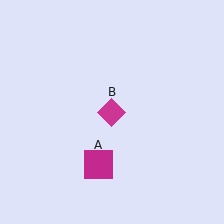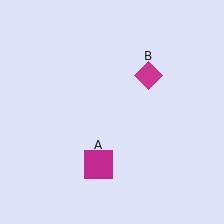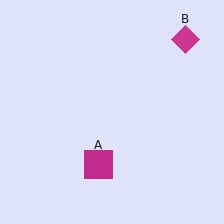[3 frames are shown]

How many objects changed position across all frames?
1 object changed position: magenta diamond (object B).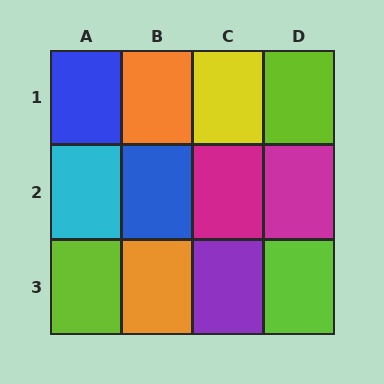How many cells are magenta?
2 cells are magenta.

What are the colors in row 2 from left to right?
Cyan, blue, magenta, magenta.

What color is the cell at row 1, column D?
Lime.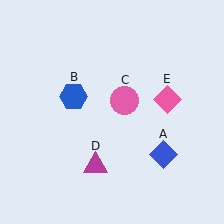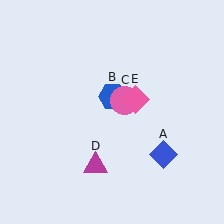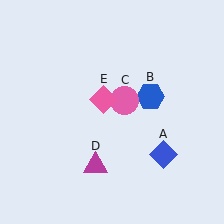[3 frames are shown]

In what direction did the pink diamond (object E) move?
The pink diamond (object E) moved left.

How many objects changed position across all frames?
2 objects changed position: blue hexagon (object B), pink diamond (object E).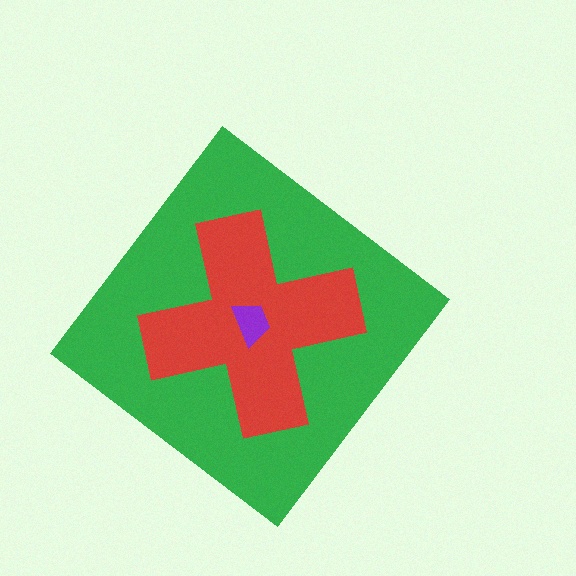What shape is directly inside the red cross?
The purple trapezoid.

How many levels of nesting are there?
3.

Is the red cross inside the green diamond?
Yes.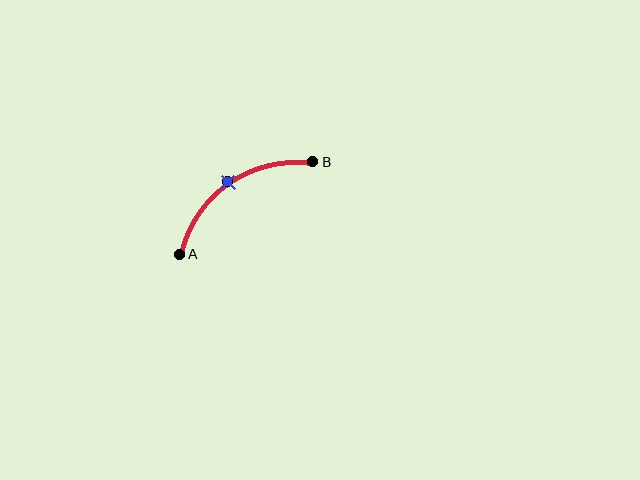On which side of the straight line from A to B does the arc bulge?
The arc bulges above and to the left of the straight line connecting A and B.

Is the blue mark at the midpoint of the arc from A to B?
Yes. The blue mark lies on the arc at equal arc-length from both A and B — it is the arc midpoint.